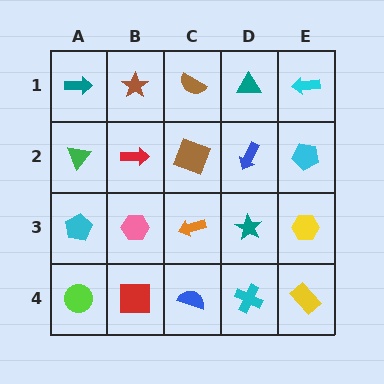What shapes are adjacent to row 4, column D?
A teal star (row 3, column D), a blue semicircle (row 4, column C), a yellow rectangle (row 4, column E).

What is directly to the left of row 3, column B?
A cyan pentagon.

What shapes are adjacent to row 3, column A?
A green triangle (row 2, column A), a lime circle (row 4, column A), a pink hexagon (row 3, column B).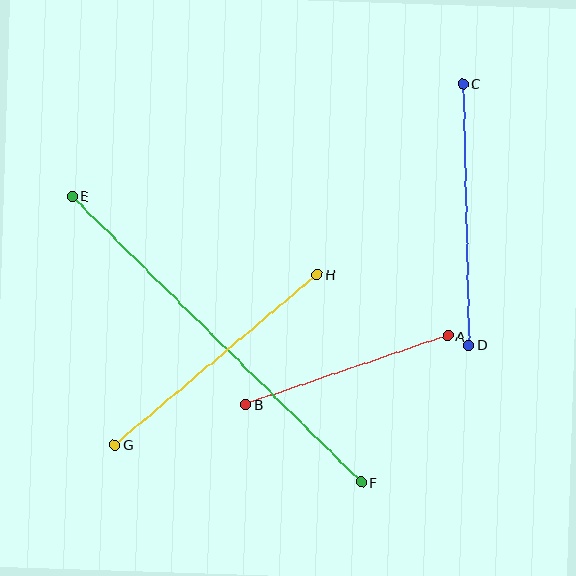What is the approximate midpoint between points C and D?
The midpoint is at approximately (466, 214) pixels.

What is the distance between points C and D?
The distance is approximately 261 pixels.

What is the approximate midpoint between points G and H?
The midpoint is at approximately (216, 360) pixels.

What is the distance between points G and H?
The distance is approximately 264 pixels.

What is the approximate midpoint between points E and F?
The midpoint is at approximately (216, 339) pixels.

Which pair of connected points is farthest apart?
Points E and F are farthest apart.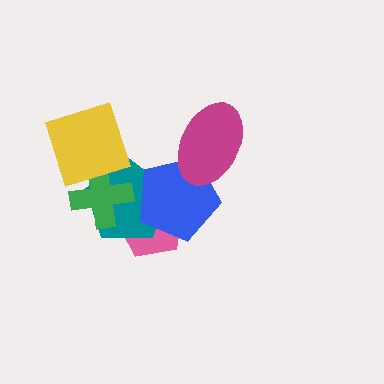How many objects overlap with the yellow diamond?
2 objects overlap with the yellow diamond.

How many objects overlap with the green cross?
3 objects overlap with the green cross.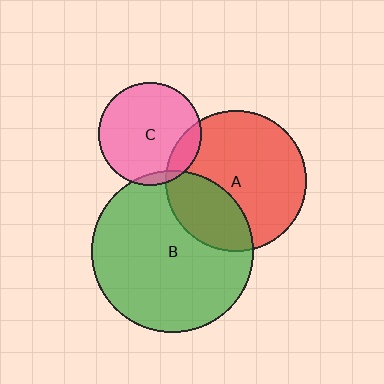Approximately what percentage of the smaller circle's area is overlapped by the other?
Approximately 30%.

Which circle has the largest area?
Circle B (green).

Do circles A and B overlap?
Yes.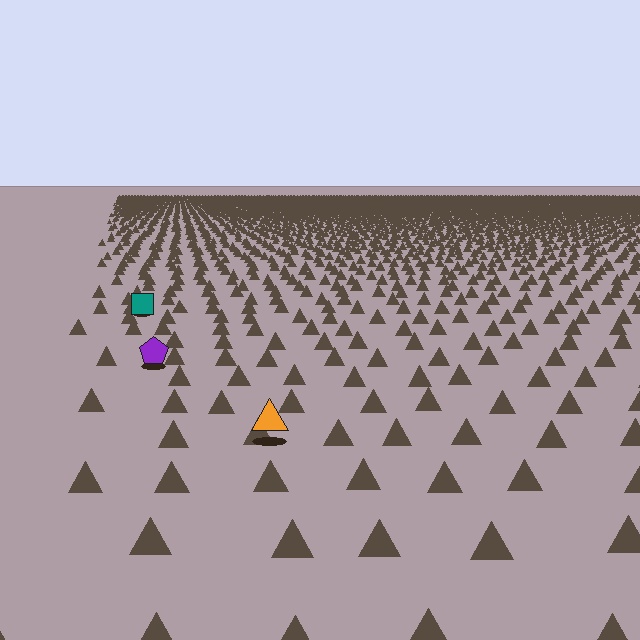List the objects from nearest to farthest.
From nearest to farthest: the orange triangle, the purple pentagon, the teal square.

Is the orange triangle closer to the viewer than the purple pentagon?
Yes. The orange triangle is closer — you can tell from the texture gradient: the ground texture is coarser near it.